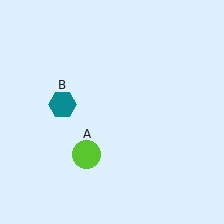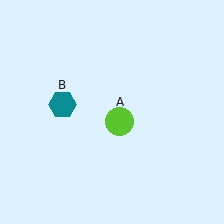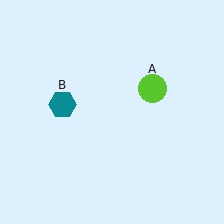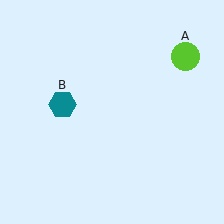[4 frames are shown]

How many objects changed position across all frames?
1 object changed position: lime circle (object A).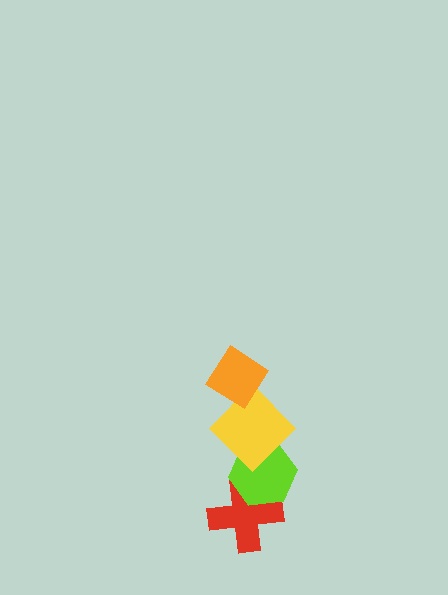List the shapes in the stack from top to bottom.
From top to bottom: the orange diamond, the yellow diamond, the lime hexagon, the red cross.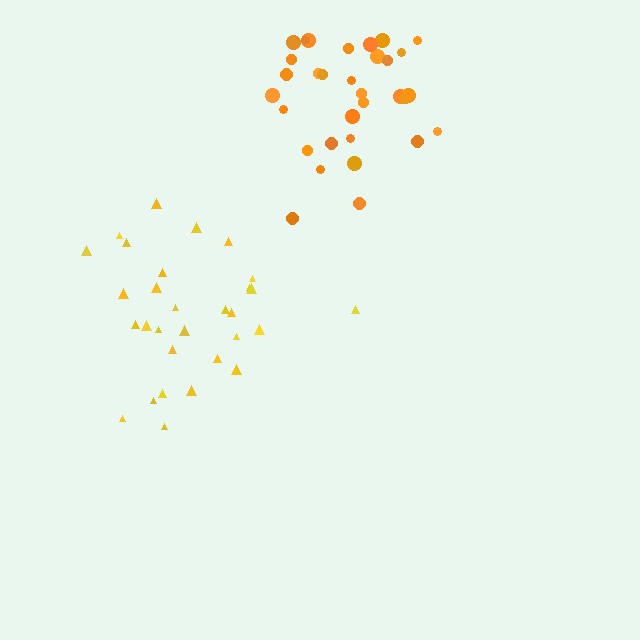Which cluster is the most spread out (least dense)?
Yellow.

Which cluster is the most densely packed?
Orange.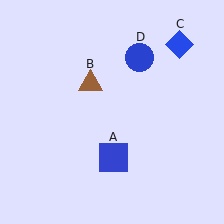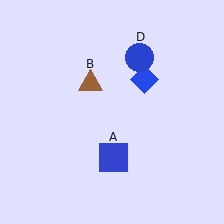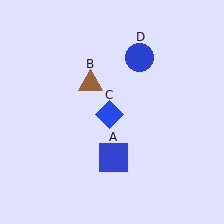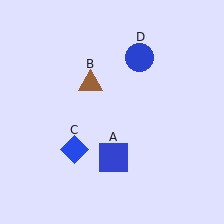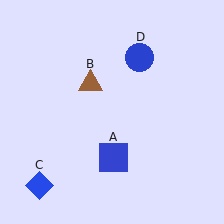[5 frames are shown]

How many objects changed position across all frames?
1 object changed position: blue diamond (object C).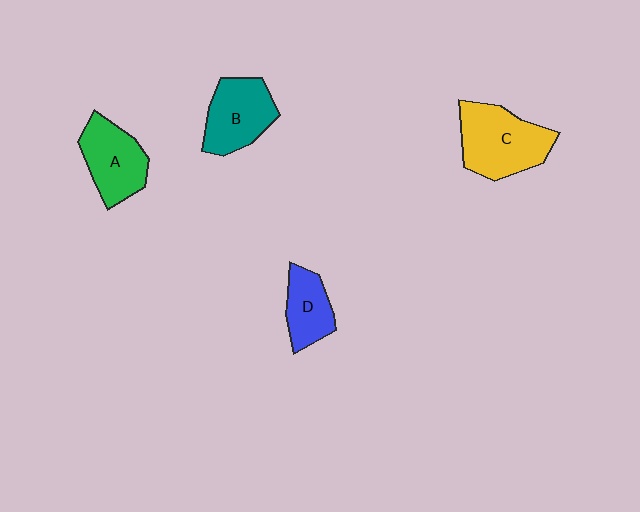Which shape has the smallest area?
Shape D (blue).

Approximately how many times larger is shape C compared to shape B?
Approximately 1.3 times.